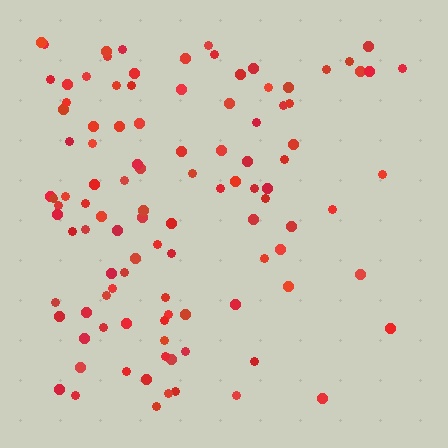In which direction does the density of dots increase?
From right to left, with the left side densest.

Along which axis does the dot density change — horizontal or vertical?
Horizontal.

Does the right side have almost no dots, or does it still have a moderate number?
Still a moderate number, just noticeably fewer than the left.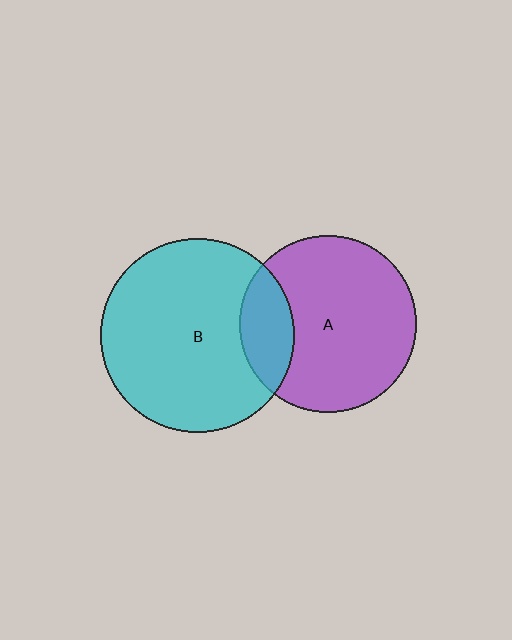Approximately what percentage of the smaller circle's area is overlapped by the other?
Approximately 20%.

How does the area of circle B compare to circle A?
Approximately 1.2 times.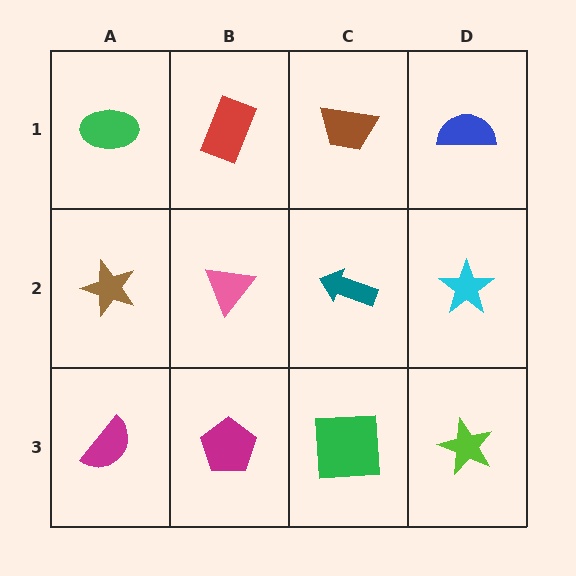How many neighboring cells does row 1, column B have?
3.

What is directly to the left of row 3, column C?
A magenta pentagon.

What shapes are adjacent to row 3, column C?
A teal arrow (row 2, column C), a magenta pentagon (row 3, column B), a lime star (row 3, column D).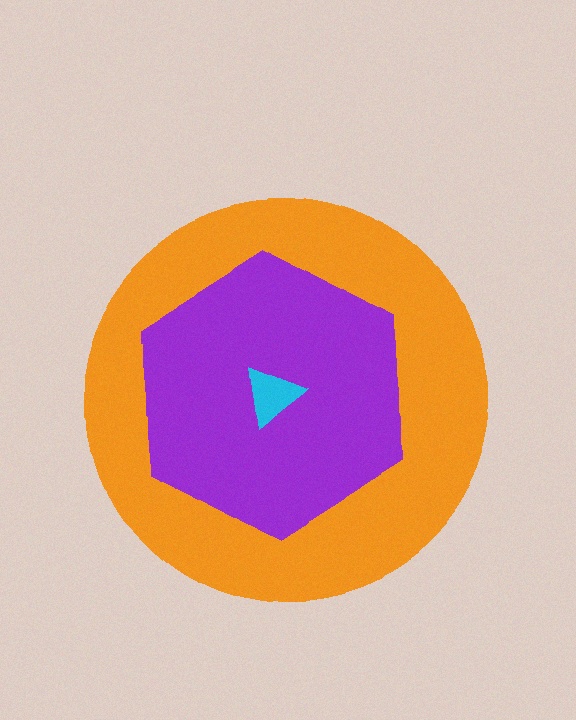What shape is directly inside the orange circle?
The purple hexagon.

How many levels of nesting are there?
3.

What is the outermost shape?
The orange circle.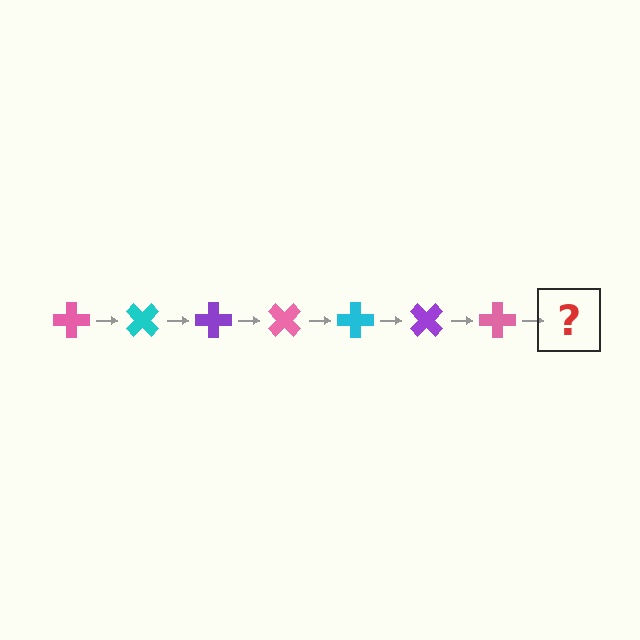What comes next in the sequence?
The next element should be a cyan cross, rotated 315 degrees from the start.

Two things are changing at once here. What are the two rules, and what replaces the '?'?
The two rules are that it rotates 45 degrees each step and the color cycles through pink, cyan, and purple. The '?' should be a cyan cross, rotated 315 degrees from the start.